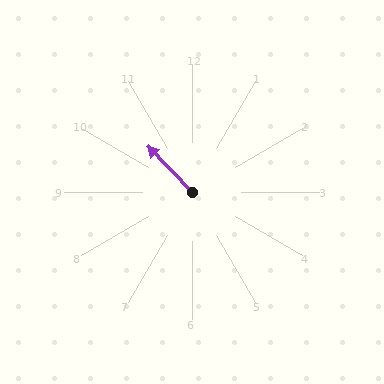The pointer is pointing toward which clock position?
Roughly 11 o'clock.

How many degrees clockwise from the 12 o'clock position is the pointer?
Approximately 316 degrees.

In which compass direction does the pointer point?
Northwest.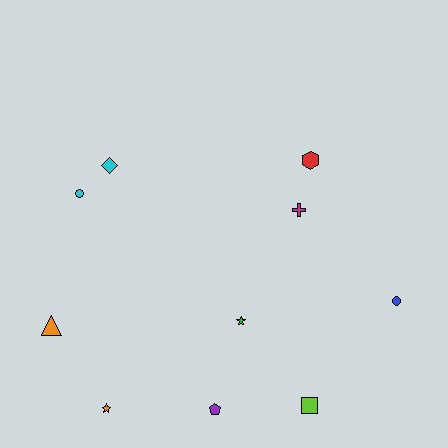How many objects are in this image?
There are 10 objects.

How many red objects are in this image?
There is 1 red object.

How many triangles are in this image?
There is 1 triangle.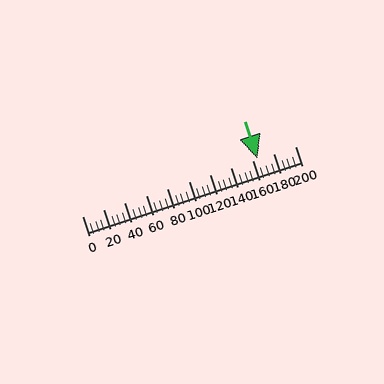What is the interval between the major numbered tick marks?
The major tick marks are spaced 20 units apart.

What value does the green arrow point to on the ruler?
The green arrow points to approximately 165.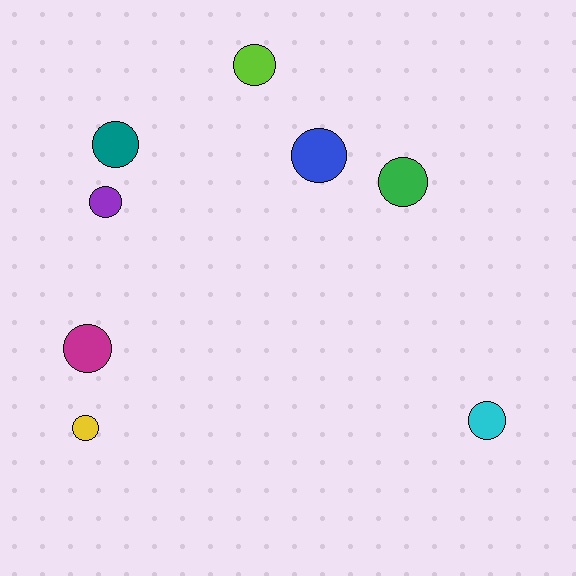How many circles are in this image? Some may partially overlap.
There are 8 circles.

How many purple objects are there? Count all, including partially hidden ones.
There is 1 purple object.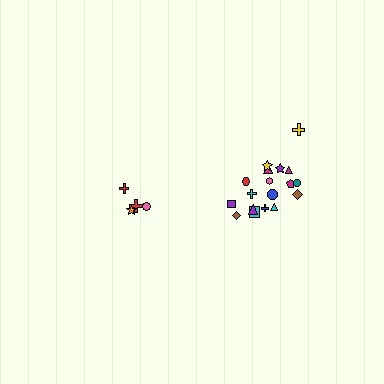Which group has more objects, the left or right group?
The right group.